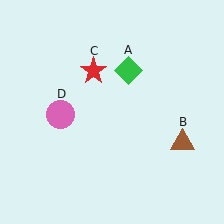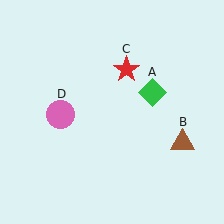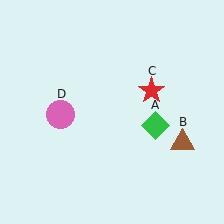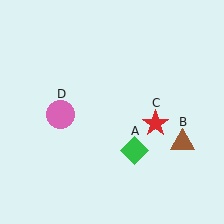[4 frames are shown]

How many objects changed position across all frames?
2 objects changed position: green diamond (object A), red star (object C).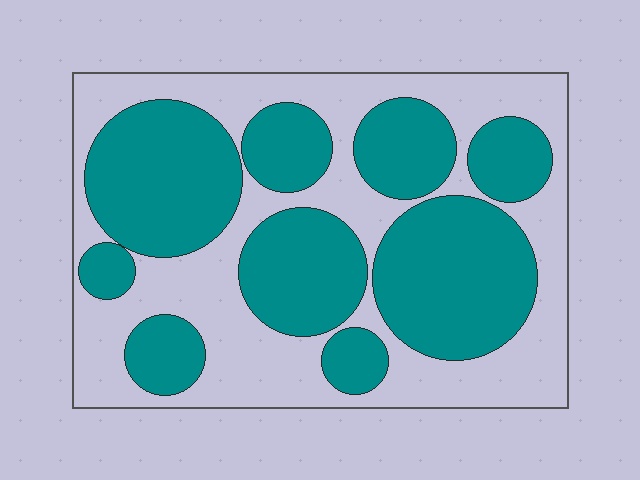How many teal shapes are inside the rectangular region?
9.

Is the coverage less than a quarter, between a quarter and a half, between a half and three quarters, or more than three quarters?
Between a half and three quarters.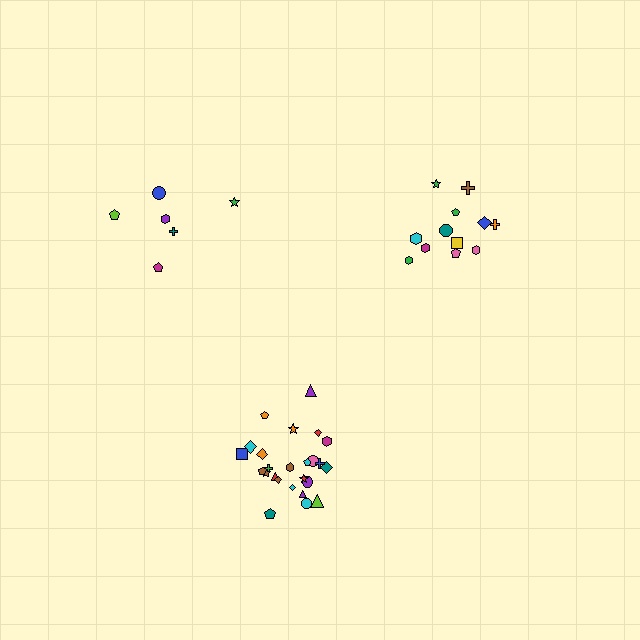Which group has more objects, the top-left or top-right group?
The top-right group.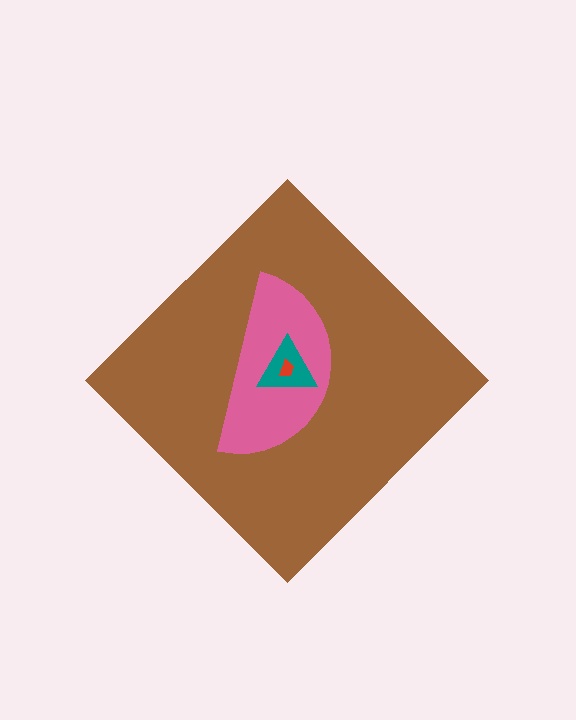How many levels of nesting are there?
4.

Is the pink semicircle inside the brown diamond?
Yes.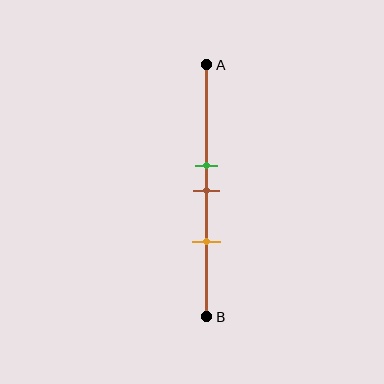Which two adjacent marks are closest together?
The green and brown marks are the closest adjacent pair.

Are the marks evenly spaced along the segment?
Yes, the marks are approximately evenly spaced.